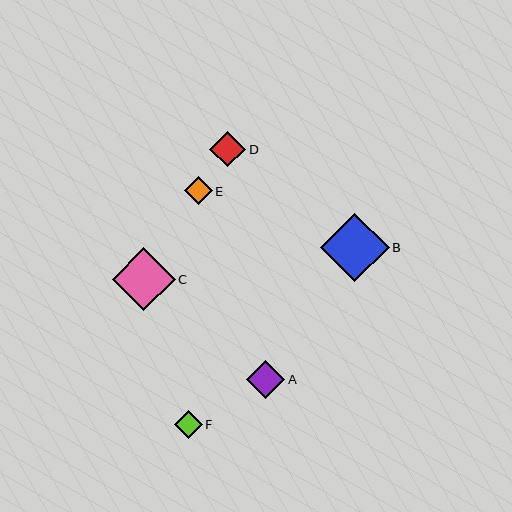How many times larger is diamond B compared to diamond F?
Diamond B is approximately 2.5 times the size of diamond F.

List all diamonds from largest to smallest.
From largest to smallest: B, C, A, D, E, F.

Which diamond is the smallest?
Diamond F is the smallest with a size of approximately 28 pixels.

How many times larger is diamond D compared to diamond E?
Diamond D is approximately 1.3 times the size of diamond E.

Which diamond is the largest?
Diamond B is the largest with a size of approximately 69 pixels.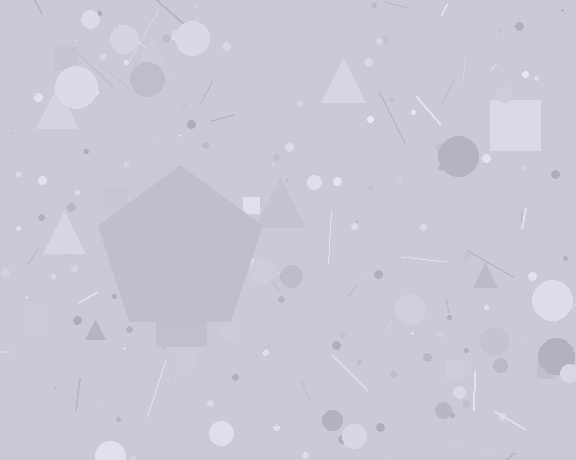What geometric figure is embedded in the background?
A pentagon is embedded in the background.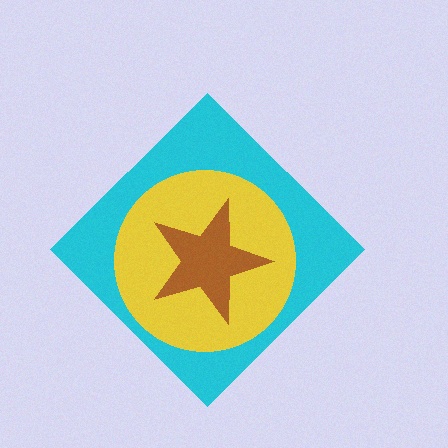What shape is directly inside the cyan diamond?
The yellow circle.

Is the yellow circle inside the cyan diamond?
Yes.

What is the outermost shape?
The cyan diamond.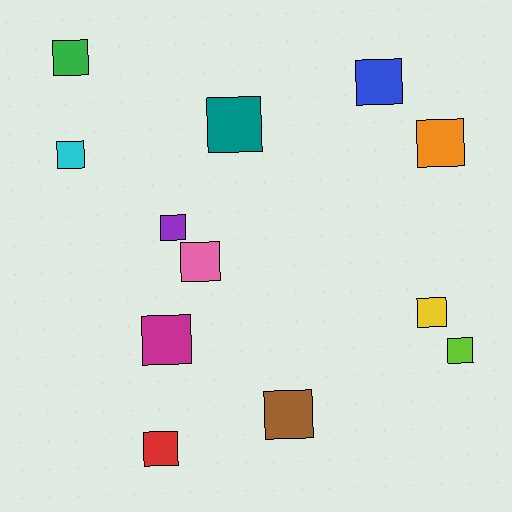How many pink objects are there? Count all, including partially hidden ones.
There is 1 pink object.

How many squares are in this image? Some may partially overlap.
There are 12 squares.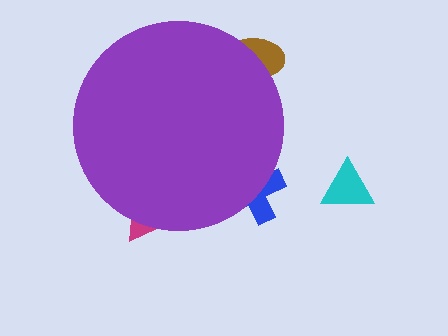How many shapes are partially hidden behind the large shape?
3 shapes are partially hidden.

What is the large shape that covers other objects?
A purple circle.